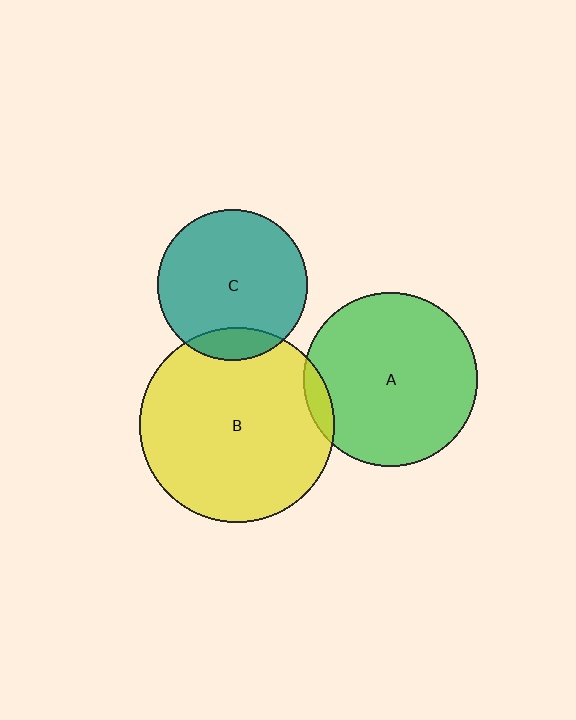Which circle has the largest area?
Circle B (yellow).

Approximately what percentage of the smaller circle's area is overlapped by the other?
Approximately 15%.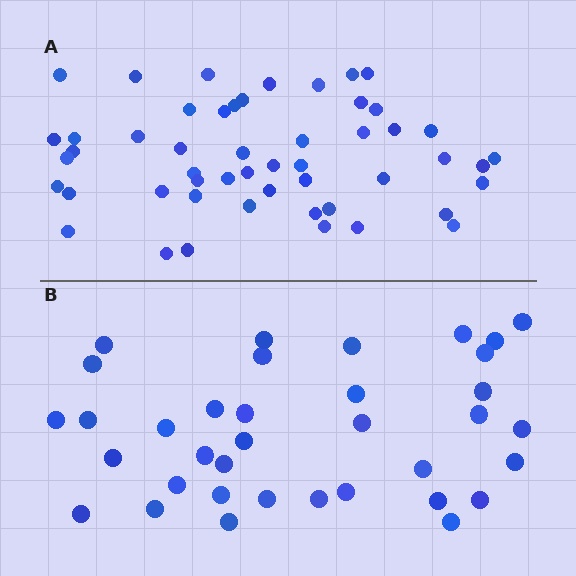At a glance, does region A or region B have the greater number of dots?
Region A (the top region) has more dots.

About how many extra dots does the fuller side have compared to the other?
Region A has approximately 15 more dots than region B.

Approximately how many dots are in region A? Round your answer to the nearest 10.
About 50 dots. (The exact count is 51, which rounds to 50.)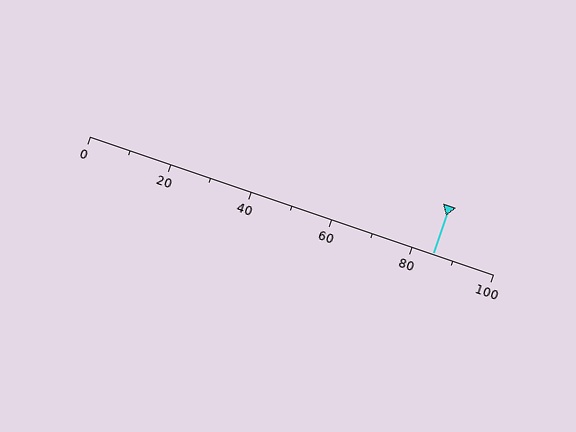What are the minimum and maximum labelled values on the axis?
The axis runs from 0 to 100.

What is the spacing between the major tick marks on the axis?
The major ticks are spaced 20 apart.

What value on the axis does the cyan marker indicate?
The marker indicates approximately 85.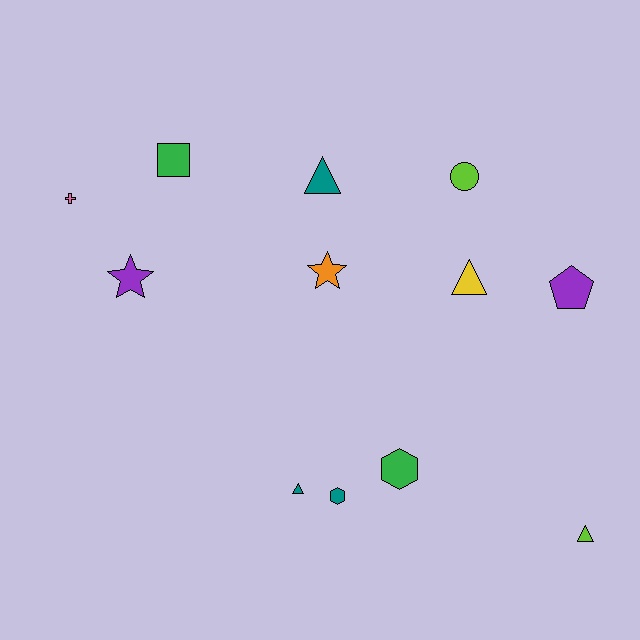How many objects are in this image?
There are 12 objects.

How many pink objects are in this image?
There is 1 pink object.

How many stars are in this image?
There are 2 stars.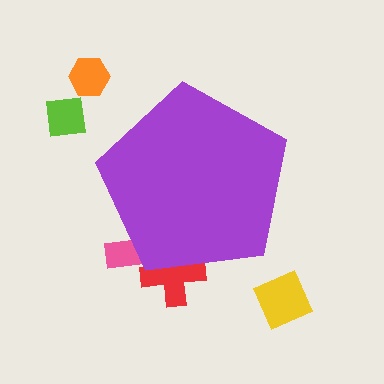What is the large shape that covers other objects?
A purple pentagon.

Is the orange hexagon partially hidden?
No, the orange hexagon is fully visible.